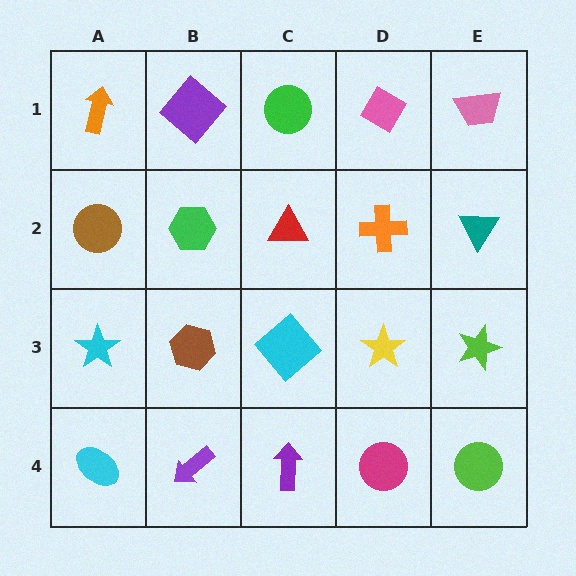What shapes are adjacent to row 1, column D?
An orange cross (row 2, column D), a green circle (row 1, column C), a pink trapezoid (row 1, column E).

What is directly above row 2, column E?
A pink trapezoid.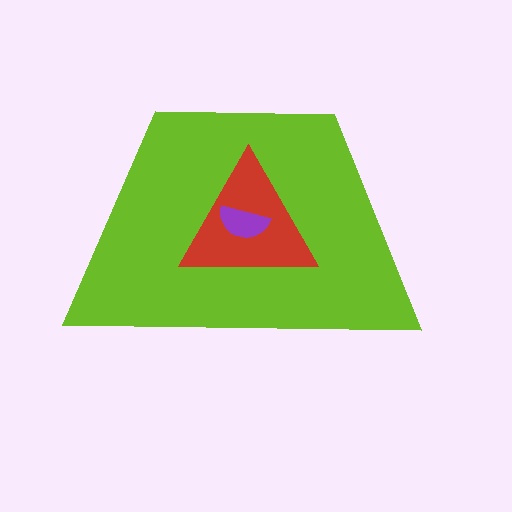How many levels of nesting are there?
3.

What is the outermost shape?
The lime trapezoid.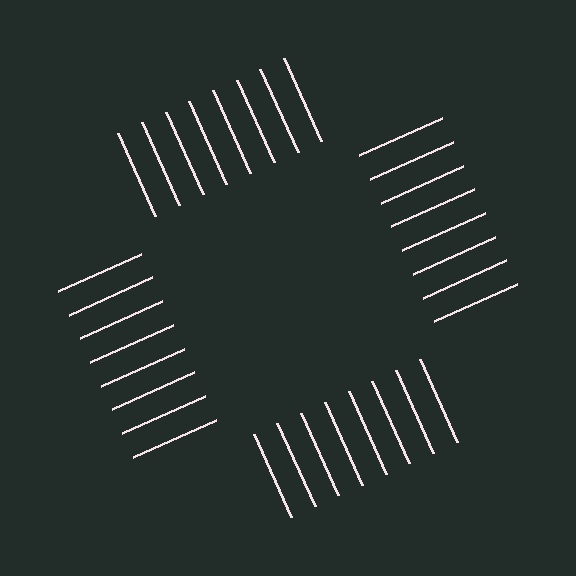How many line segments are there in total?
32 — 8 along each of the 4 edges.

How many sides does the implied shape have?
4 sides — the line-ends trace a square.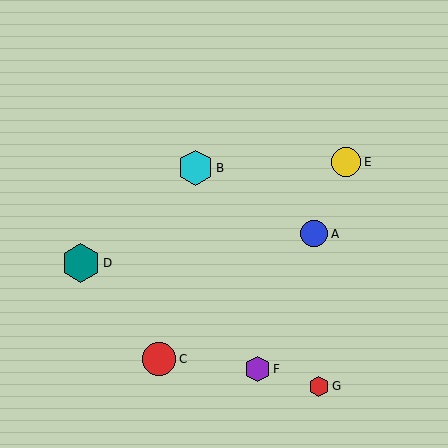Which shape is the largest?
The teal hexagon (labeled D) is the largest.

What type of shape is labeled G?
Shape G is a red hexagon.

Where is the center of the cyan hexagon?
The center of the cyan hexagon is at (195, 168).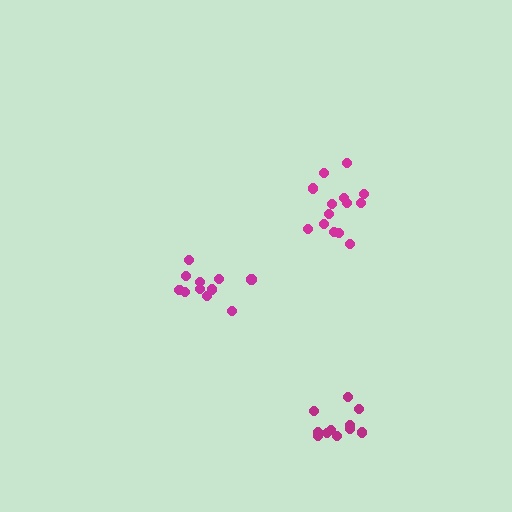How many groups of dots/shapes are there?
There are 3 groups.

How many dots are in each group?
Group 1: 14 dots, Group 2: 12 dots, Group 3: 11 dots (37 total).